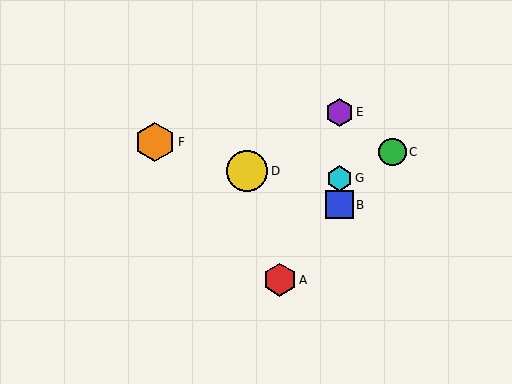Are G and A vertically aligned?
No, G is at x≈339 and A is at x≈280.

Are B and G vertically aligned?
Yes, both are at x≈339.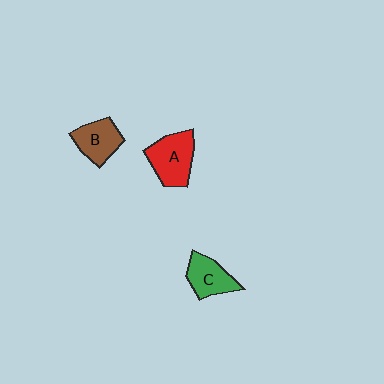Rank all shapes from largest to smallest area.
From largest to smallest: A (red), C (green), B (brown).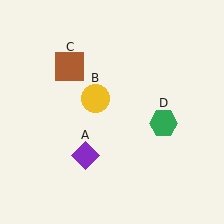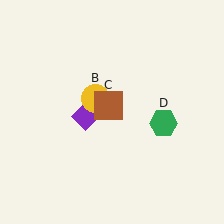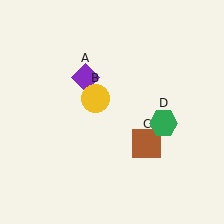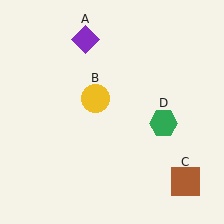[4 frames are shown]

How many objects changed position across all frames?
2 objects changed position: purple diamond (object A), brown square (object C).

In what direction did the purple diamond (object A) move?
The purple diamond (object A) moved up.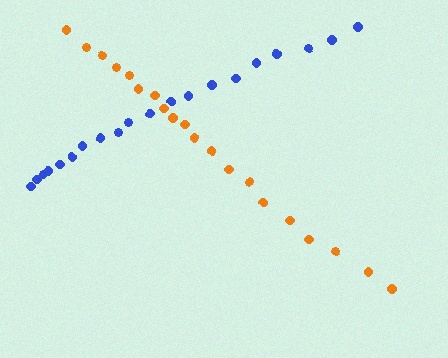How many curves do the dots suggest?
There are 2 distinct paths.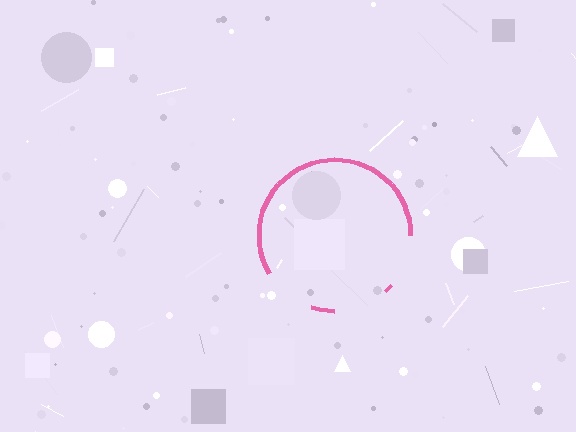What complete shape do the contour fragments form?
The contour fragments form a circle.